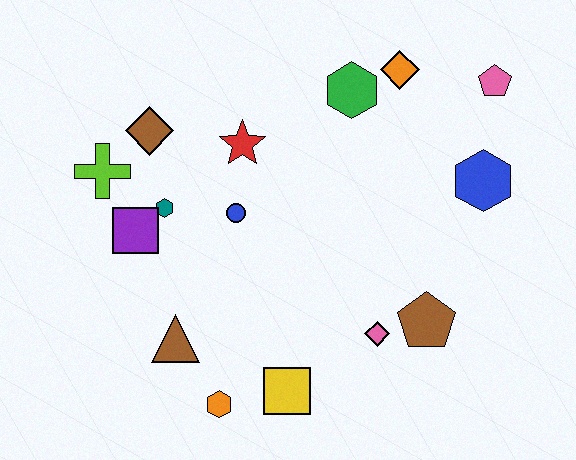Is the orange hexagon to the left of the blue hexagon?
Yes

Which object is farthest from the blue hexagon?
The lime cross is farthest from the blue hexagon.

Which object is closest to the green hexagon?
The orange diamond is closest to the green hexagon.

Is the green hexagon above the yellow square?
Yes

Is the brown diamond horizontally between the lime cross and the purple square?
No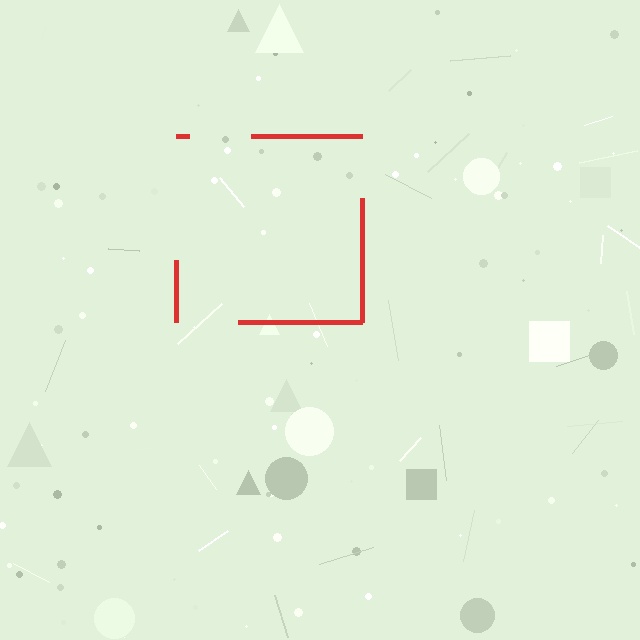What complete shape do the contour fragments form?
The contour fragments form a square.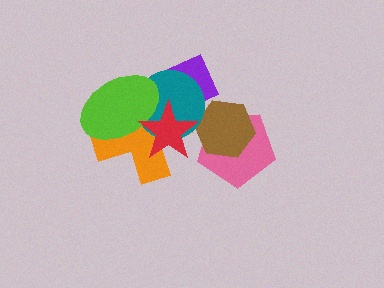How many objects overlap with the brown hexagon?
2 objects overlap with the brown hexagon.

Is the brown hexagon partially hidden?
Yes, it is partially covered by another shape.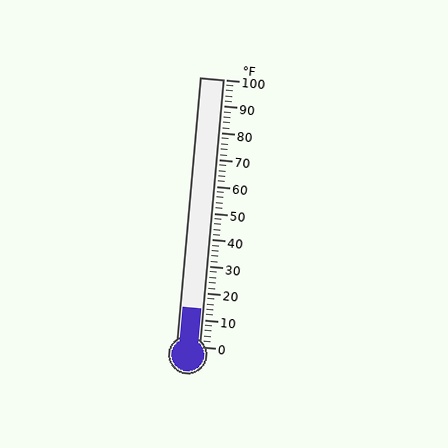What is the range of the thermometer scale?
The thermometer scale ranges from 0°F to 100°F.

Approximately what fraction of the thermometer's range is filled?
The thermometer is filled to approximately 15% of its range.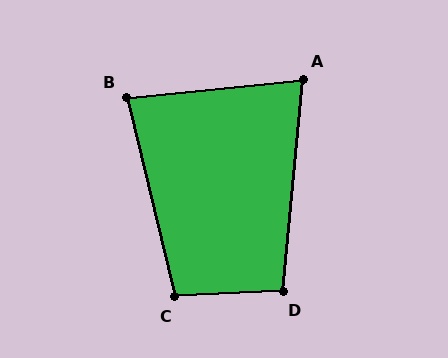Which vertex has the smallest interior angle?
A, at approximately 79 degrees.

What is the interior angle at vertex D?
Approximately 98 degrees (obtuse).